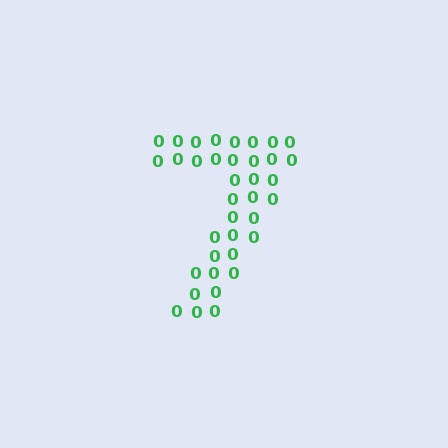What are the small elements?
The small elements are digit 0's.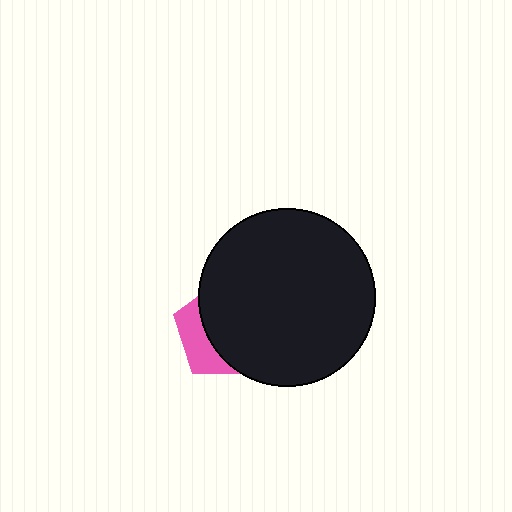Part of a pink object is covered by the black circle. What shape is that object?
It is a pentagon.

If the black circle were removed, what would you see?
You would see the complete pink pentagon.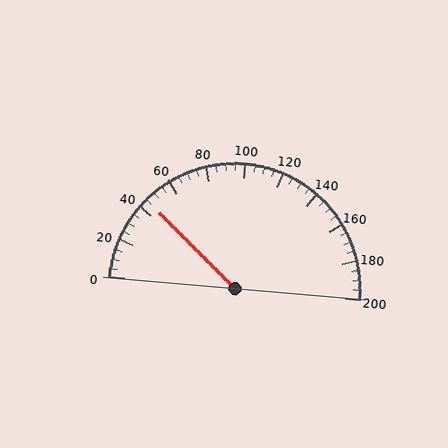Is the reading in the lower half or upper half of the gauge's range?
The reading is in the lower half of the range (0 to 200).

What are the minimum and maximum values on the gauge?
The gauge ranges from 0 to 200.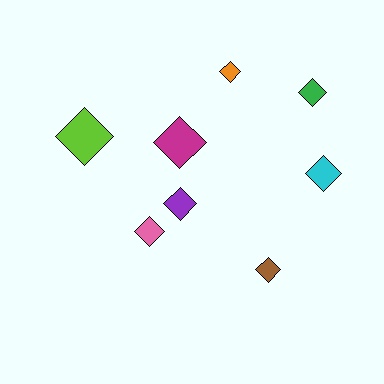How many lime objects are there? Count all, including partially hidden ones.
There is 1 lime object.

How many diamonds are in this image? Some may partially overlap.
There are 8 diamonds.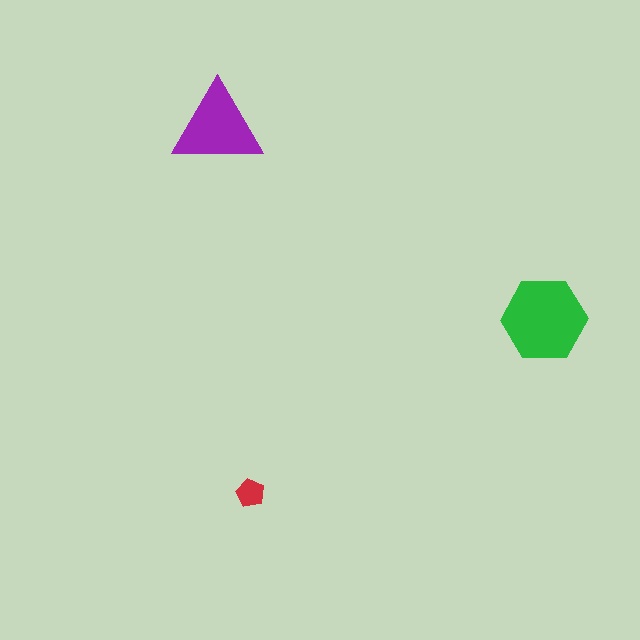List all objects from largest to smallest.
The green hexagon, the purple triangle, the red pentagon.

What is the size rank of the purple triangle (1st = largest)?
2nd.